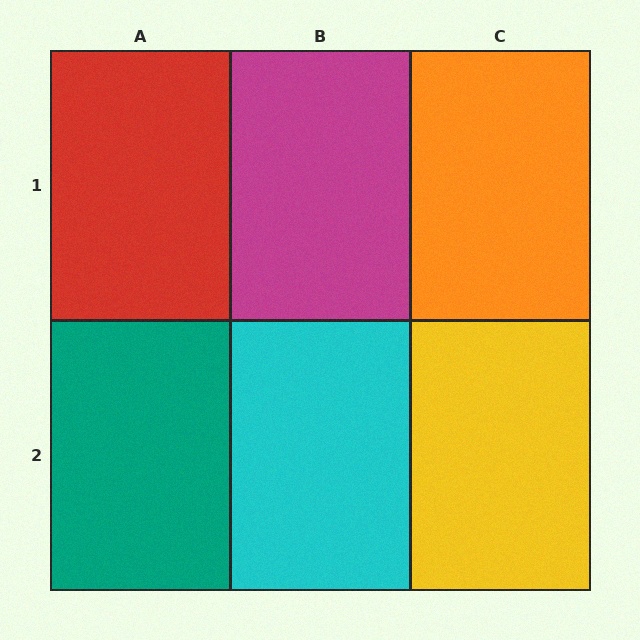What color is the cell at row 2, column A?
Teal.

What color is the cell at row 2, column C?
Yellow.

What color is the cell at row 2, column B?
Cyan.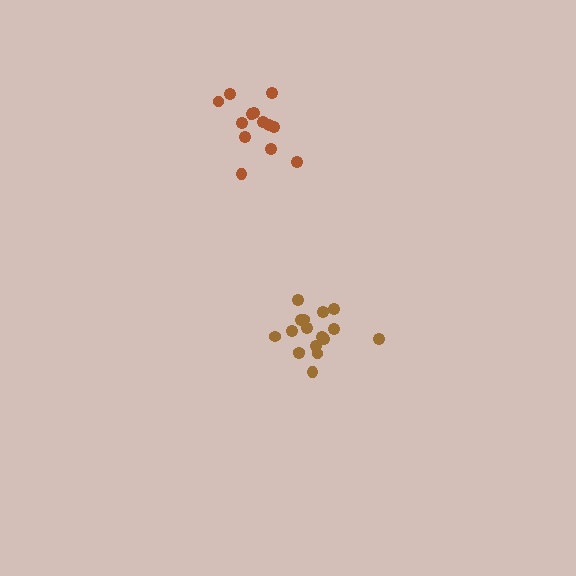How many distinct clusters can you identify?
There are 2 distinct clusters.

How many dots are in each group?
Group 1: 13 dots, Group 2: 17 dots (30 total).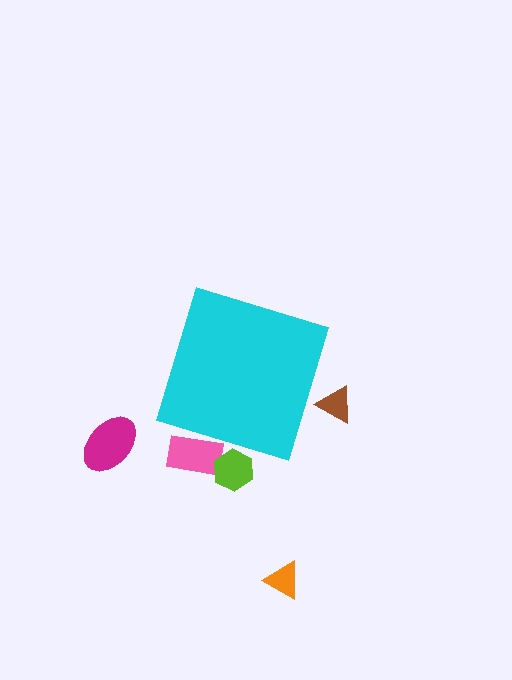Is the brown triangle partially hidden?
Yes, the brown triangle is partially hidden behind the cyan diamond.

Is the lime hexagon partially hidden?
Yes, the lime hexagon is partially hidden behind the cyan diamond.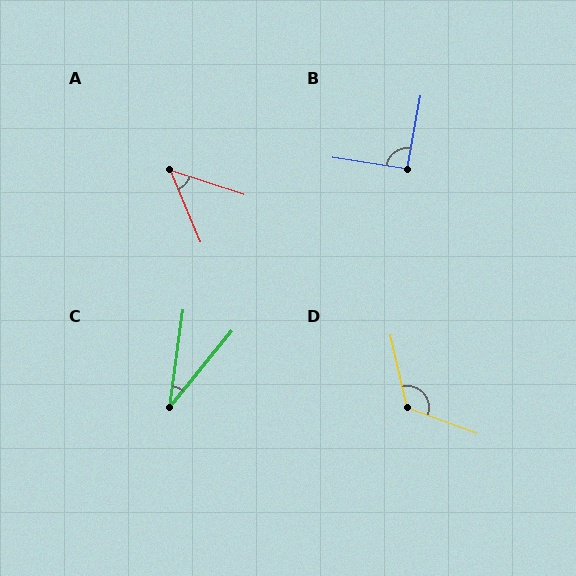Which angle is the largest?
D, at approximately 123 degrees.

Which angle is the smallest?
C, at approximately 31 degrees.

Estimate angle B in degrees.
Approximately 91 degrees.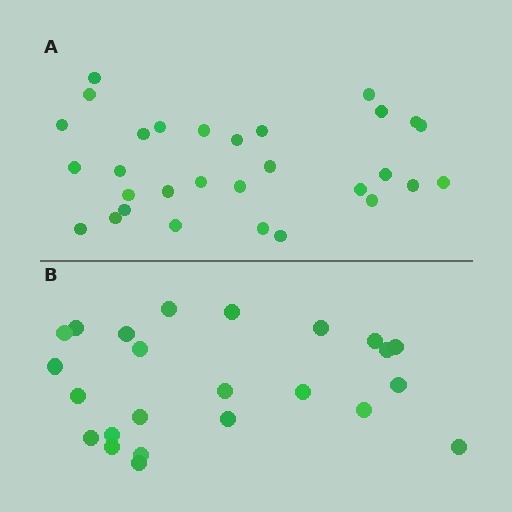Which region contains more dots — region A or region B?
Region A (the top region) has more dots.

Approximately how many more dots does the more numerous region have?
Region A has about 6 more dots than region B.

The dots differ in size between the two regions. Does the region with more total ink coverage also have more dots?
No. Region B has more total ink coverage because its dots are larger, but region A actually contains more individual dots. Total area can be misleading — the number of items is what matters here.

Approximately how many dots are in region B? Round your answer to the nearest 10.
About 20 dots. (The exact count is 24, which rounds to 20.)